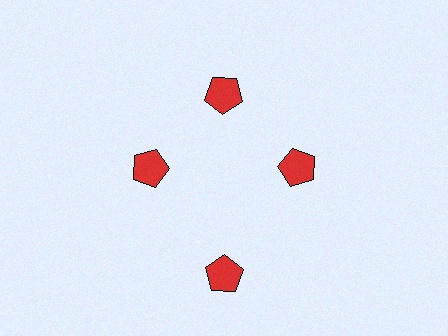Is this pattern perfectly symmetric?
No. The 4 red pentagons are arranged in a ring, but one element near the 6 o'clock position is pushed outward from the center, breaking the 4-fold rotational symmetry.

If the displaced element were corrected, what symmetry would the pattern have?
It would have 4-fold rotational symmetry — the pattern would map onto itself every 90 degrees.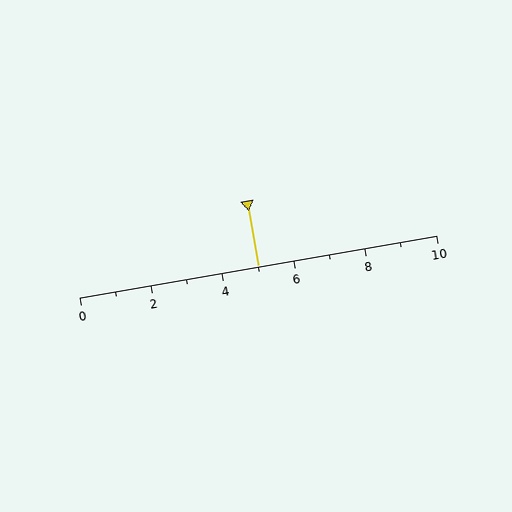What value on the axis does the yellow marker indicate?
The marker indicates approximately 5.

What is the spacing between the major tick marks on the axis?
The major ticks are spaced 2 apart.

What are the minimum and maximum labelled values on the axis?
The axis runs from 0 to 10.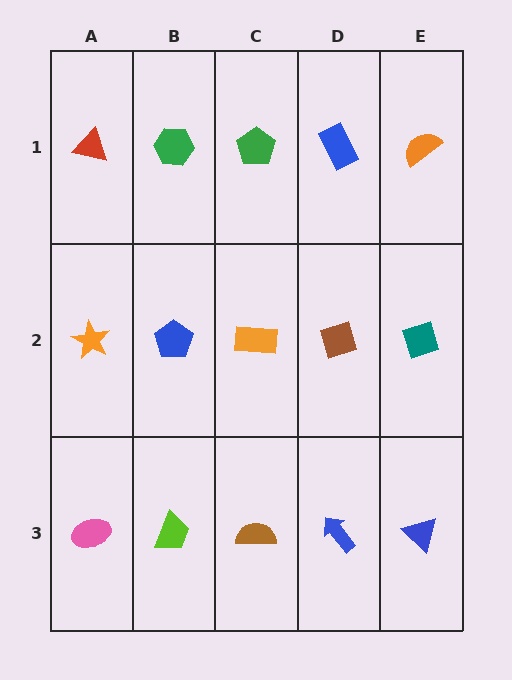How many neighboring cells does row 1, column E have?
2.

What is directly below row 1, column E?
A teal diamond.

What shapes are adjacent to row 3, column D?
A brown diamond (row 2, column D), a brown semicircle (row 3, column C), a blue triangle (row 3, column E).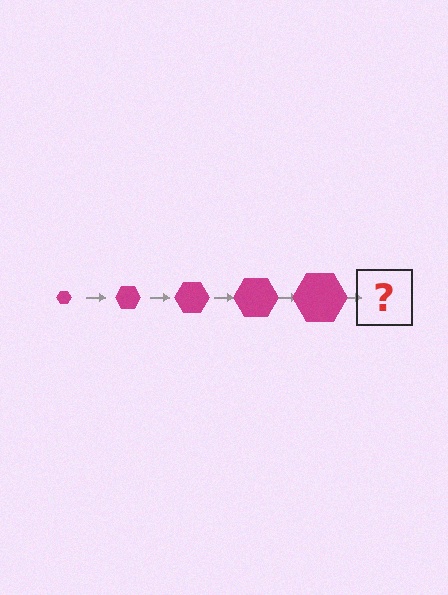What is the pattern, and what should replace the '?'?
The pattern is that the hexagon gets progressively larger each step. The '?' should be a magenta hexagon, larger than the previous one.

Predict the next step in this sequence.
The next step is a magenta hexagon, larger than the previous one.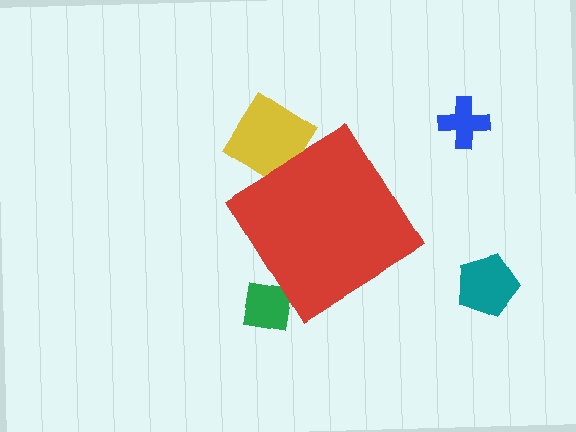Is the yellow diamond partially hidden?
Yes, the yellow diamond is partially hidden behind the red diamond.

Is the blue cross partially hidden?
No, the blue cross is fully visible.